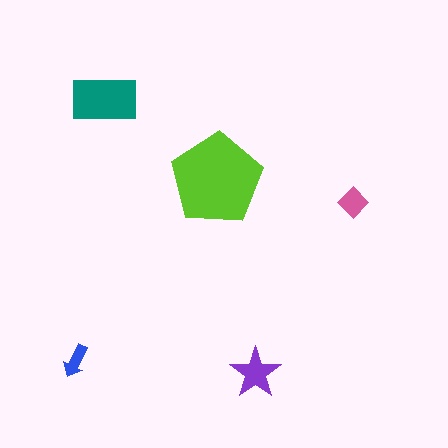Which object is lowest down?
The purple star is bottommost.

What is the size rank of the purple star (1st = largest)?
3rd.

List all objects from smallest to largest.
The blue arrow, the pink diamond, the purple star, the teal rectangle, the lime pentagon.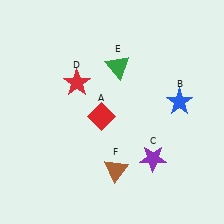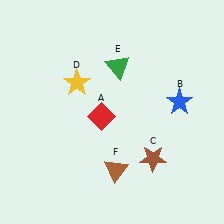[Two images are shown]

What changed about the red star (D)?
In Image 1, D is red. In Image 2, it changed to yellow.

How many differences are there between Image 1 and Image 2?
There are 2 differences between the two images.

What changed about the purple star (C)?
In Image 1, C is purple. In Image 2, it changed to brown.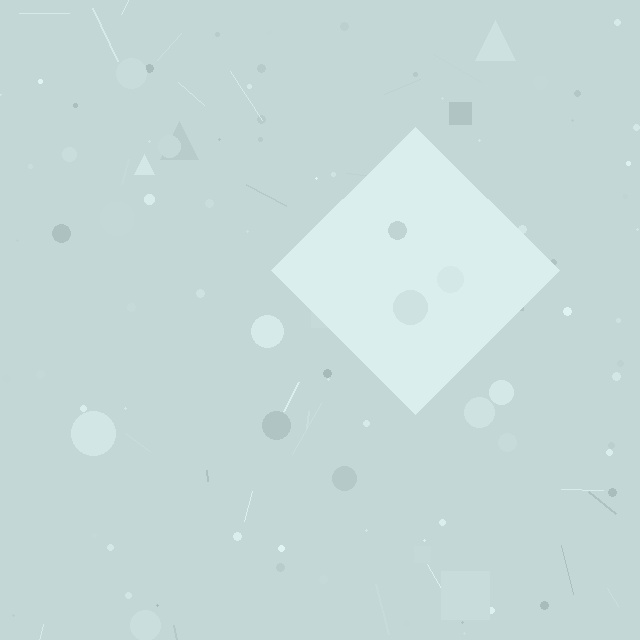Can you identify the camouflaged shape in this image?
The camouflaged shape is a diamond.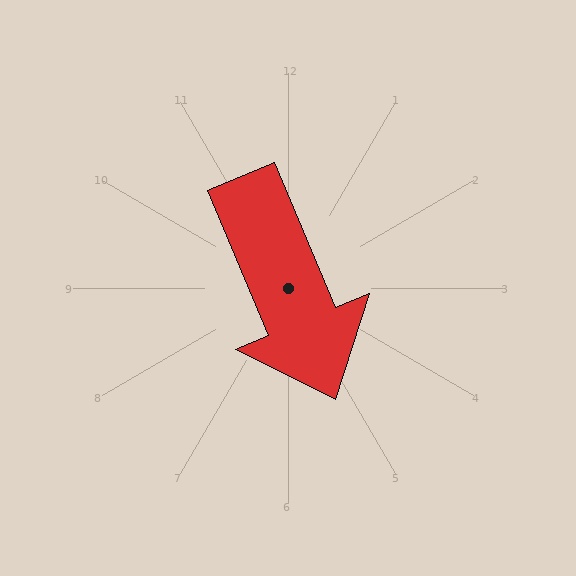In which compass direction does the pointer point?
Southeast.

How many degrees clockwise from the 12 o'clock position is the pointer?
Approximately 157 degrees.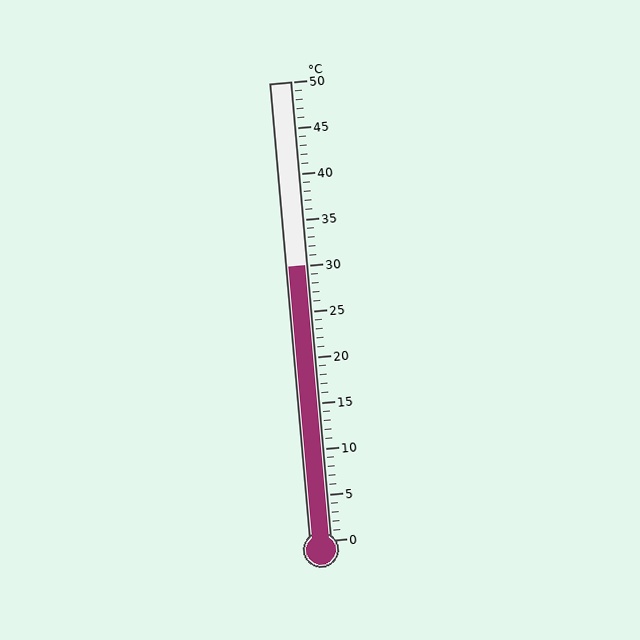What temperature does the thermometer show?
The thermometer shows approximately 30°C.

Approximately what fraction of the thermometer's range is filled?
The thermometer is filled to approximately 60% of its range.